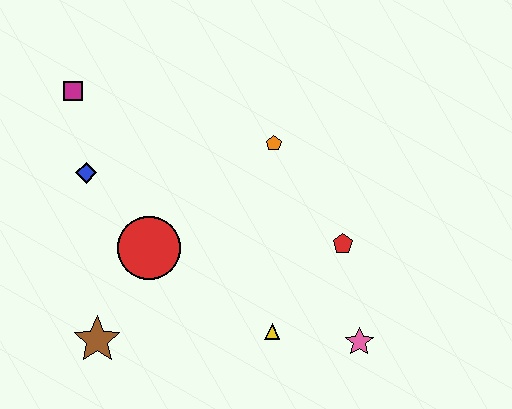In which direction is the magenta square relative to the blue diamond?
The magenta square is above the blue diamond.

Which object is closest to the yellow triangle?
The pink star is closest to the yellow triangle.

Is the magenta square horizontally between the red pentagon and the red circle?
No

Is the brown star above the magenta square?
No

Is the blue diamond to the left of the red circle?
Yes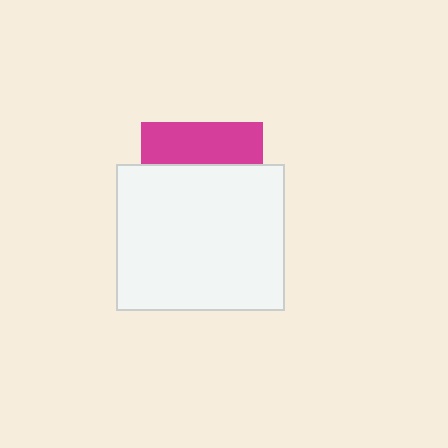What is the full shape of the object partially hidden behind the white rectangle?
The partially hidden object is a magenta square.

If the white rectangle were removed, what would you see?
You would see the complete magenta square.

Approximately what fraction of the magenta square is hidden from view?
Roughly 66% of the magenta square is hidden behind the white rectangle.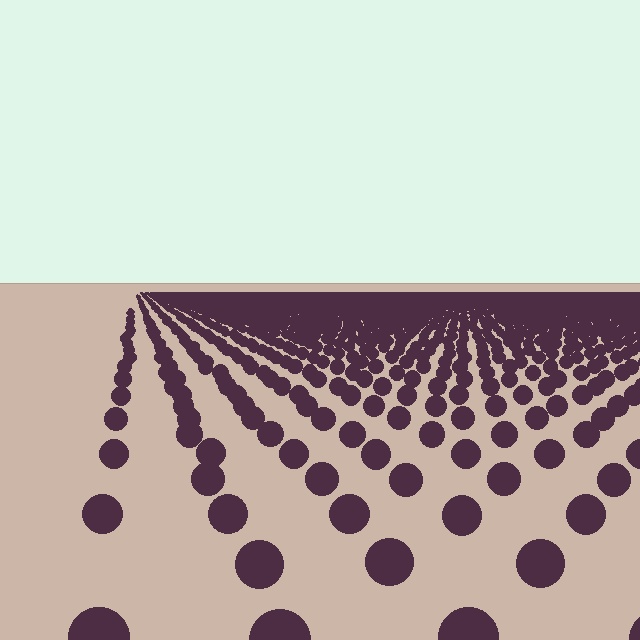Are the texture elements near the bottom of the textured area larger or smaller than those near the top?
Larger. Near the bottom, elements are closer to the viewer and appear at a bigger on-screen size.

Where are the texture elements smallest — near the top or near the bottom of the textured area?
Near the top.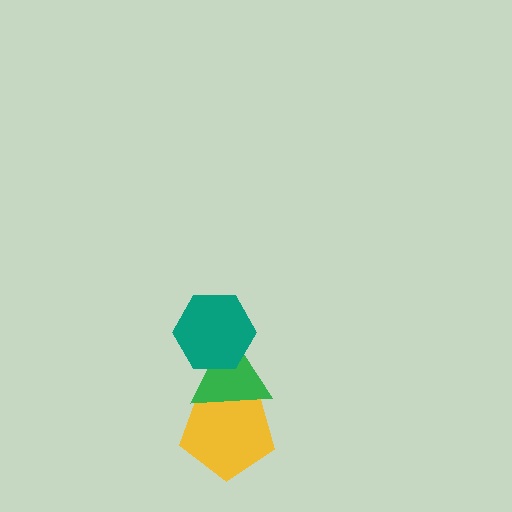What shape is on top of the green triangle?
The teal hexagon is on top of the green triangle.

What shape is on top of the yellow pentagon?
The green triangle is on top of the yellow pentagon.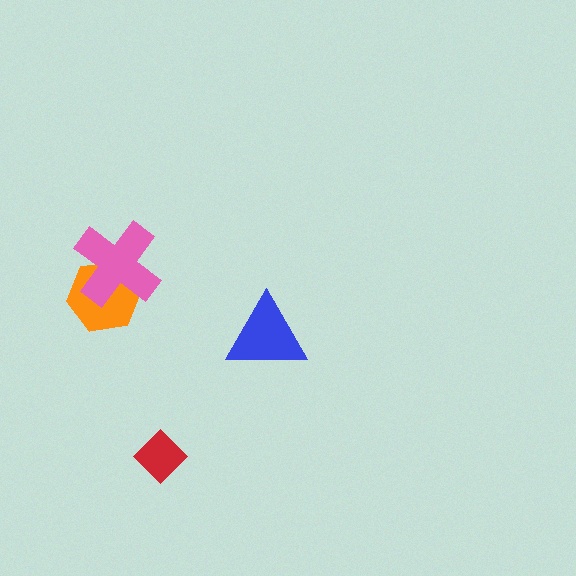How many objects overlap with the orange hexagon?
1 object overlaps with the orange hexagon.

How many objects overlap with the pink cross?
1 object overlaps with the pink cross.